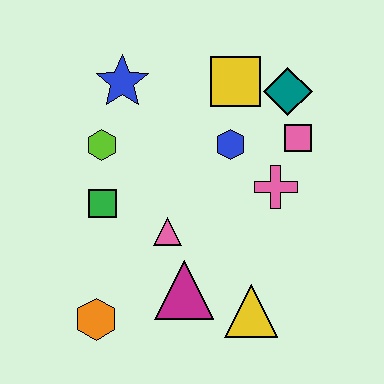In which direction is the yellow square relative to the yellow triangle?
The yellow square is above the yellow triangle.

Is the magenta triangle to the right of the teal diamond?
No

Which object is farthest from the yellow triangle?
The blue star is farthest from the yellow triangle.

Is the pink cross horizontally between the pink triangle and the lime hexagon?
No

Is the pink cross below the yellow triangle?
No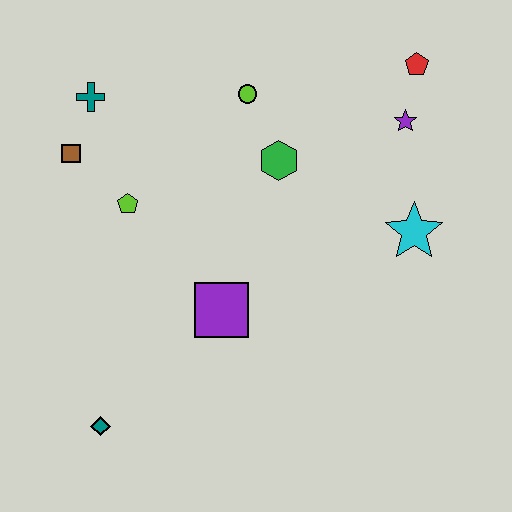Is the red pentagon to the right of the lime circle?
Yes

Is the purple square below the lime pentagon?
Yes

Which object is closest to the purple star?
The red pentagon is closest to the purple star.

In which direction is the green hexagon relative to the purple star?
The green hexagon is to the left of the purple star.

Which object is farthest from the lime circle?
The teal diamond is farthest from the lime circle.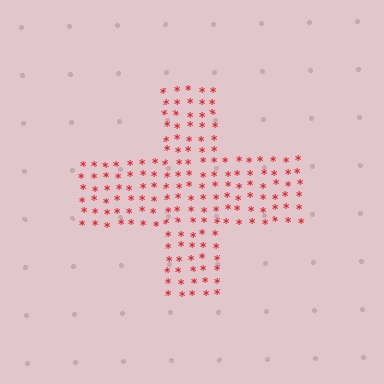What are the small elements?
The small elements are asterisks.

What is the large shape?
The large shape is a cross.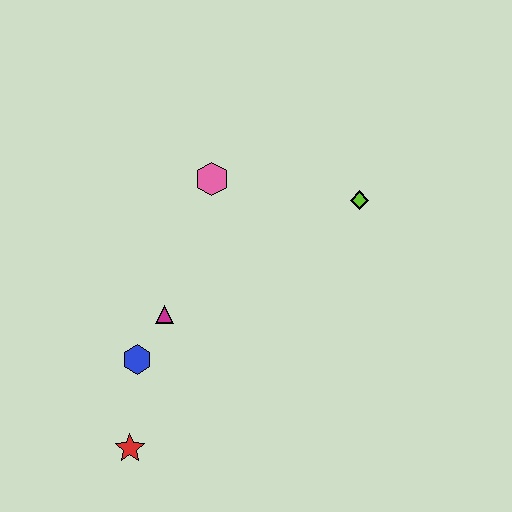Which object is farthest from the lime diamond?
The red star is farthest from the lime diamond.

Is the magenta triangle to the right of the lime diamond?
No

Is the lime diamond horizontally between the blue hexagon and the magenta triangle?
No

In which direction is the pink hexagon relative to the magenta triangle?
The pink hexagon is above the magenta triangle.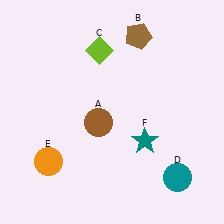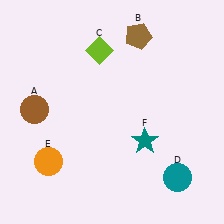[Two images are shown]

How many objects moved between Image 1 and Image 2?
1 object moved between the two images.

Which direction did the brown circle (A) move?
The brown circle (A) moved left.